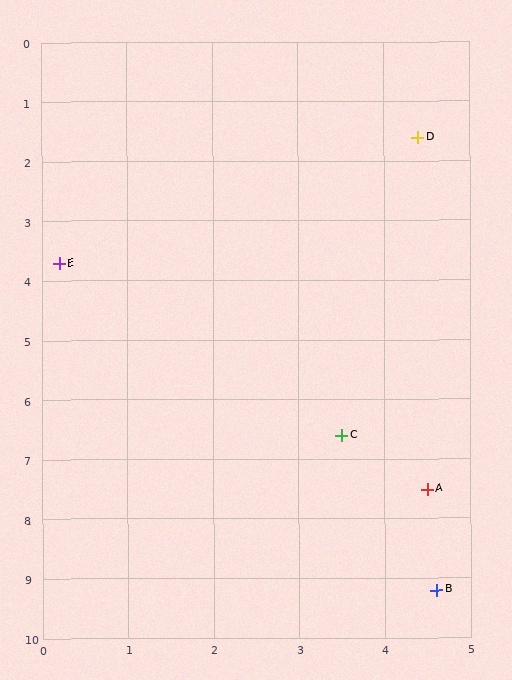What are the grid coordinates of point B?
Point B is at approximately (4.6, 9.2).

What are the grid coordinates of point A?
Point A is at approximately (4.5, 7.5).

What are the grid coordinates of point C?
Point C is at approximately (3.5, 6.6).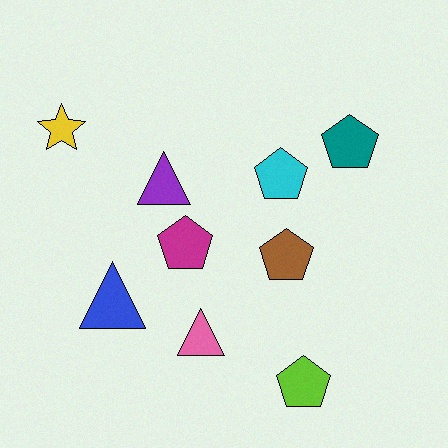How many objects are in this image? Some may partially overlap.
There are 9 objects.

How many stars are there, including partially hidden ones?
There is 1 star.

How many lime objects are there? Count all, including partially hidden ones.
There is 1 lime object.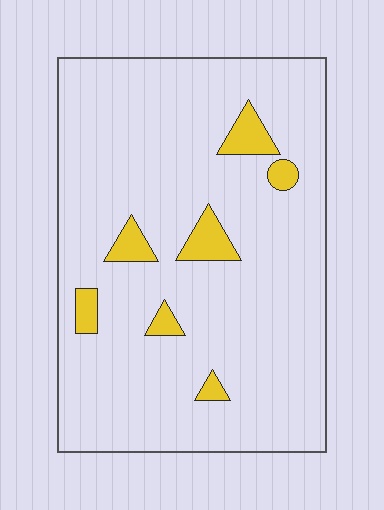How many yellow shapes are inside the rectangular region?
7.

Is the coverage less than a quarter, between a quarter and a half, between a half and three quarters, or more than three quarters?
Less than a quarter.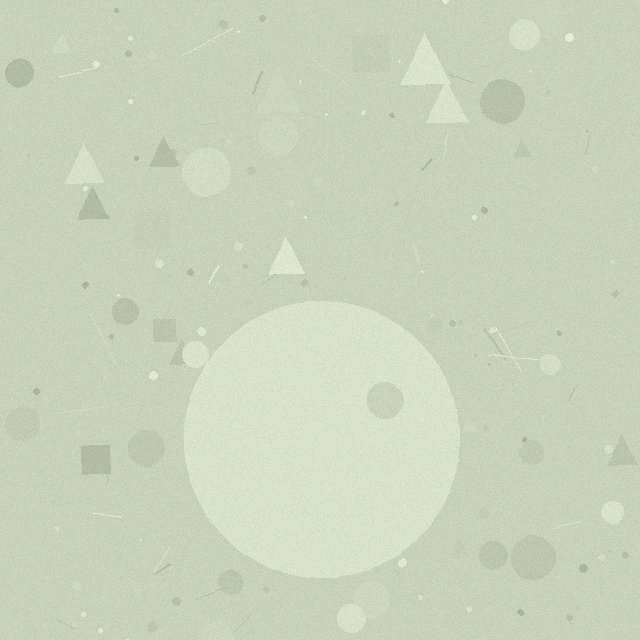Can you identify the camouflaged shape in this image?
The camouflaged shape is a circle.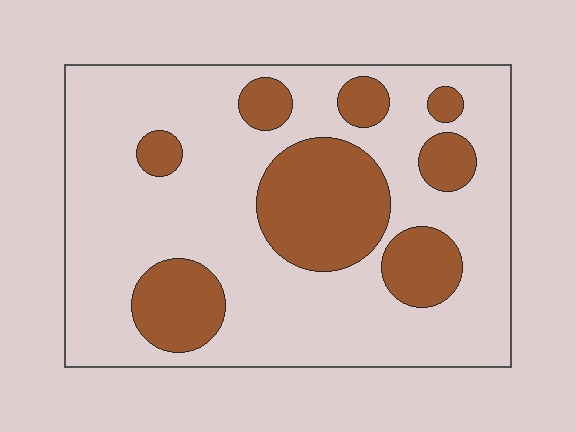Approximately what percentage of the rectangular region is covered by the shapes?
Approximately 25%.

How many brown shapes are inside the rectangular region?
8.